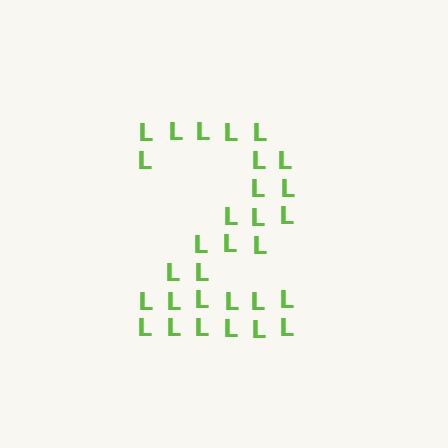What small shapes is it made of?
It is made of small letter L's.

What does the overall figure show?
The overall figure shows the digit 2.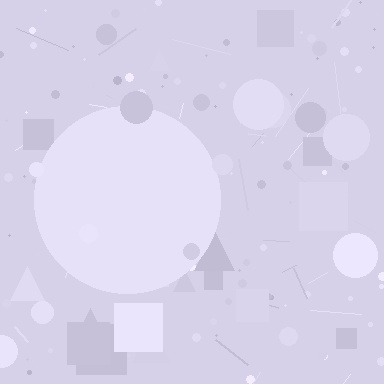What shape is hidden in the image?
A circle is hidden in the image.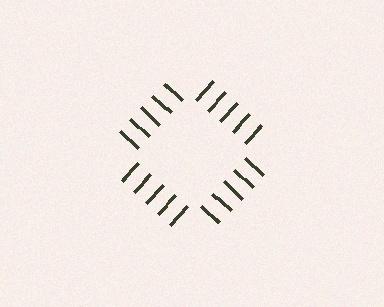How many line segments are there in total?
20 — 5 along each of the 4 edges.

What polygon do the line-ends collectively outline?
An illusory square — the line segments terminate on its edges but no continuous stroke is drawn.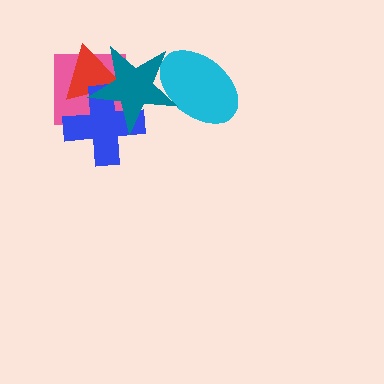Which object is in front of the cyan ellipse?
The teal star is in front of the cyan ellipse.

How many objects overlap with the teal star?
4 objects overlap with the teal star.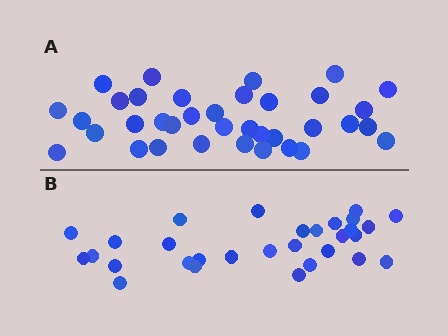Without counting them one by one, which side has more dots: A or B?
Region A (the top region) has more dots.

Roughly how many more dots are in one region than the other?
Region A has about 6 more dots than region B.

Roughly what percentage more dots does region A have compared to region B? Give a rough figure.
About 20% more.